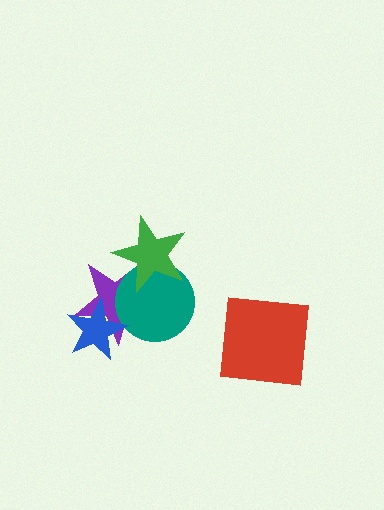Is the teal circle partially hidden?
Yes, it is partially covered by another shape.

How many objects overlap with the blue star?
1 object overlaps with the blue star.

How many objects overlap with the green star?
2 objects overlap with the green star.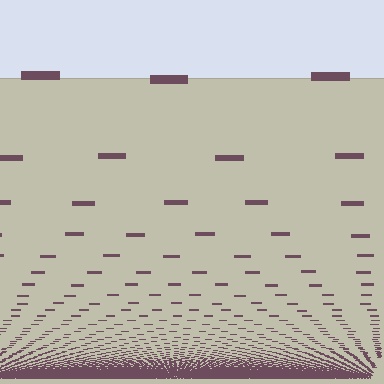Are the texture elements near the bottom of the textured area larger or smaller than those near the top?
Smaller. The gradient is inverted — elements near the bottom are smaller and denser.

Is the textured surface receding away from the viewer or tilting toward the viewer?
The surface appears to tilt toward the viewer. Texture elements get larger and sparser toward the top.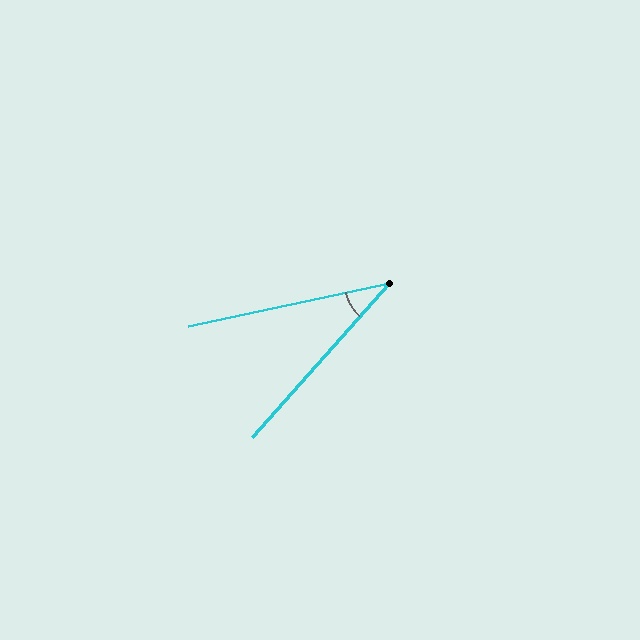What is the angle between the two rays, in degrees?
Approximately 36 degrees.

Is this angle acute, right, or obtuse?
It is acute.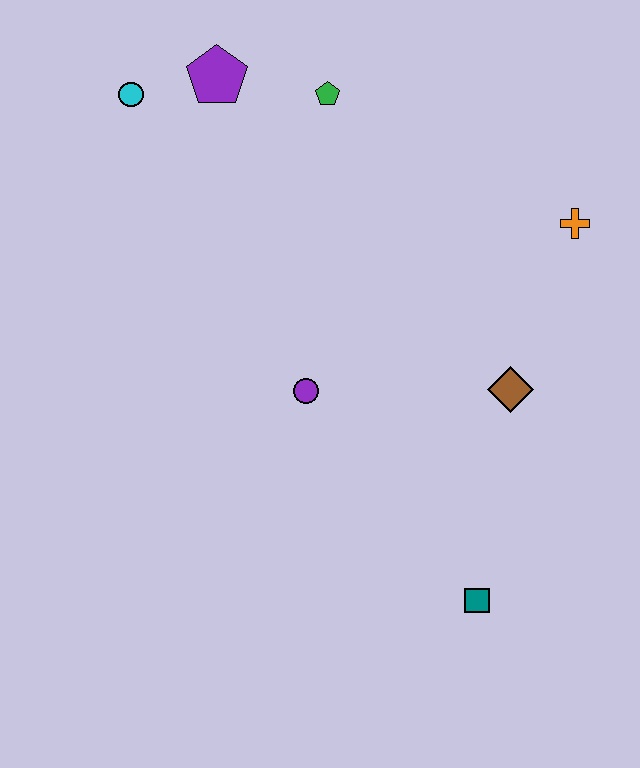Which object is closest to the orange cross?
The brown diamond is closest to the orange cross.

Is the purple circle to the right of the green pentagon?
No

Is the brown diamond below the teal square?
No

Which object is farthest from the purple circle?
The cyan circle is farthest from the purple circle.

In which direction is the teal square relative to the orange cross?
The teal square is below the orange cross.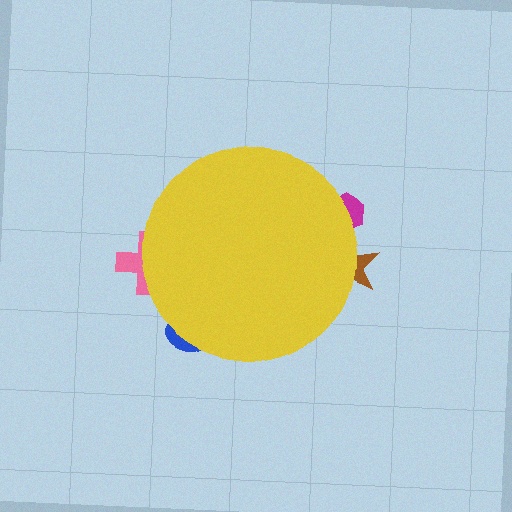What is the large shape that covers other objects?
A yellow circle.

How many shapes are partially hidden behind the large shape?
4 shapes are partially hidden.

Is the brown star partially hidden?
Yes, the brown star is partially hidden behind the yellow circle.